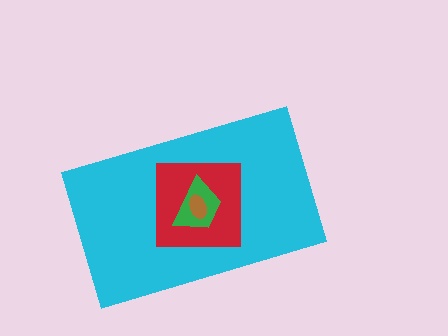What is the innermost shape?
The brown ellipse.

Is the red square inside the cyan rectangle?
Yes.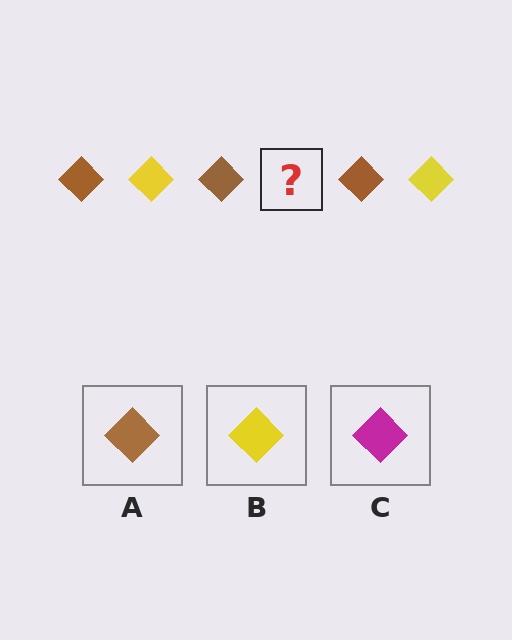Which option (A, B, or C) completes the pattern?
B.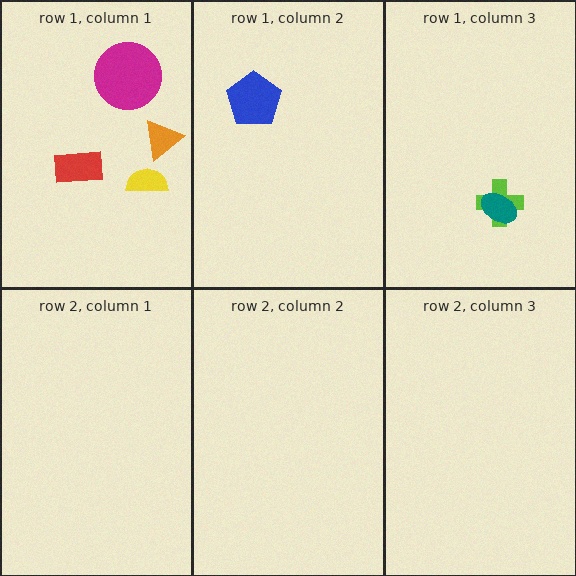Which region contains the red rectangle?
The row 1, column 1 region.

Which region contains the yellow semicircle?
The row 1, column 1 region.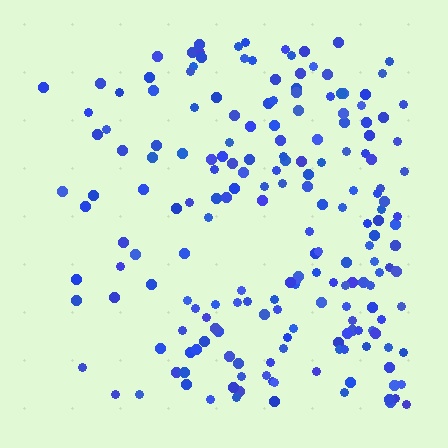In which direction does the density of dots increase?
From left to right, with the right side densest.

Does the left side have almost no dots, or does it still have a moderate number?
Still a moderate number, just noticeably fewer than the right.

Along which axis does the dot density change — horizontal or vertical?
Horizontal.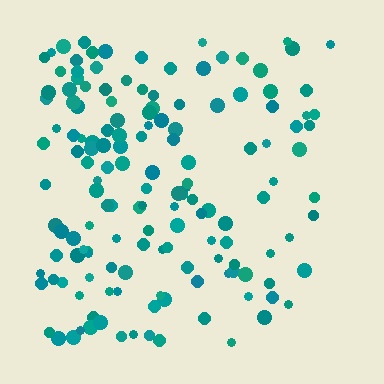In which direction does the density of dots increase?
From right to left, with the left side densest.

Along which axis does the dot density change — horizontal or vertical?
Horizontal.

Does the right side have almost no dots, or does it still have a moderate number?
Still a moderate number, just noticeably fewer than the left.